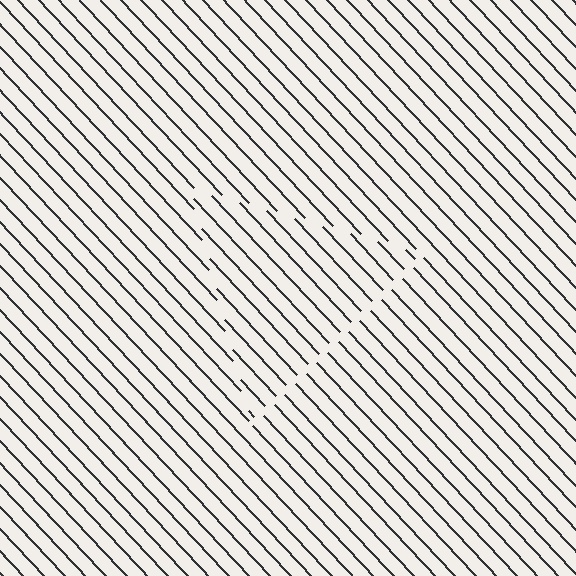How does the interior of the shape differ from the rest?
The interior of the shape contains the same grating, shifted by half a period — the contour is defined by the phase discontinuity where line-ends from the inner and outer gratings abut.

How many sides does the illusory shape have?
3 sides — the line-ends trace a triangle.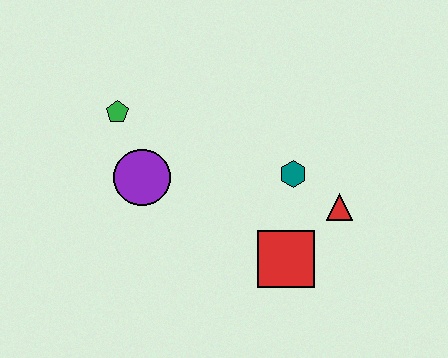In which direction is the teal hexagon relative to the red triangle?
The teal hexagon is to the left of the red triangle.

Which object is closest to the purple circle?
The green pentagon is closest to the purple circle.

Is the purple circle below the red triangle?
No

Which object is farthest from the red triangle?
The green pentagon is farthest from the red triangle.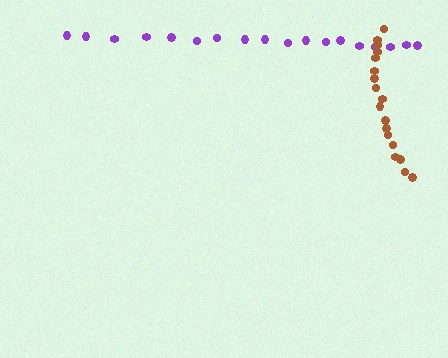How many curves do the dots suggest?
There are 2 distinct paths.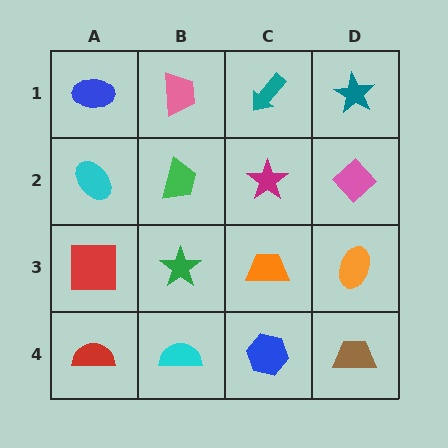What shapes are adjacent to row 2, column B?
A pink trapezoid (row 1, column B), a green star (row 3, column B), a cyan ellipse (row 2, column A), a magenta star (row 2, column C).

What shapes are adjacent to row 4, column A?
A red square (row 3, column A), a cyan semicircle (row 4, column B).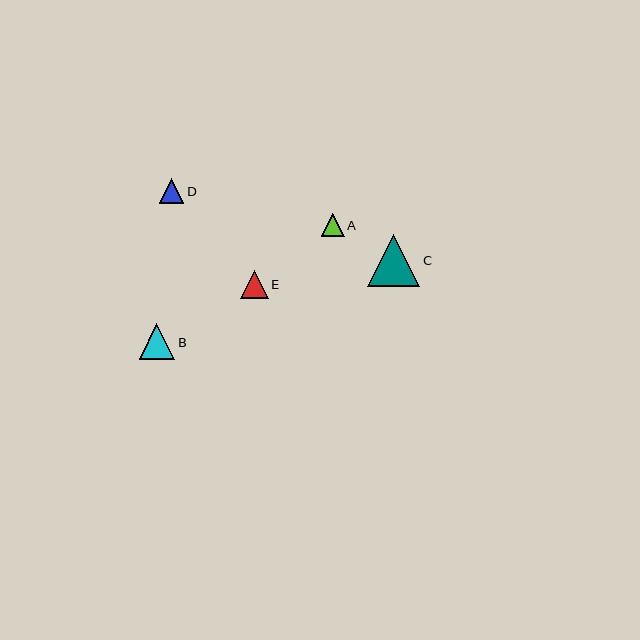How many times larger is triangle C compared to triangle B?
Triangle C is approximately 1.4 times the size of triangle B.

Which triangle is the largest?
Triangle C is the largest with a size of approximately 52 pixels.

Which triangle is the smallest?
Triangle A is the smallest with a size of approximately 23 pixels.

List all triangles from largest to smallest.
From largest to smallest: C, B, E, D, A.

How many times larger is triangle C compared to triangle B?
Triangle C is approximately 1.4 times the size of triangle B.